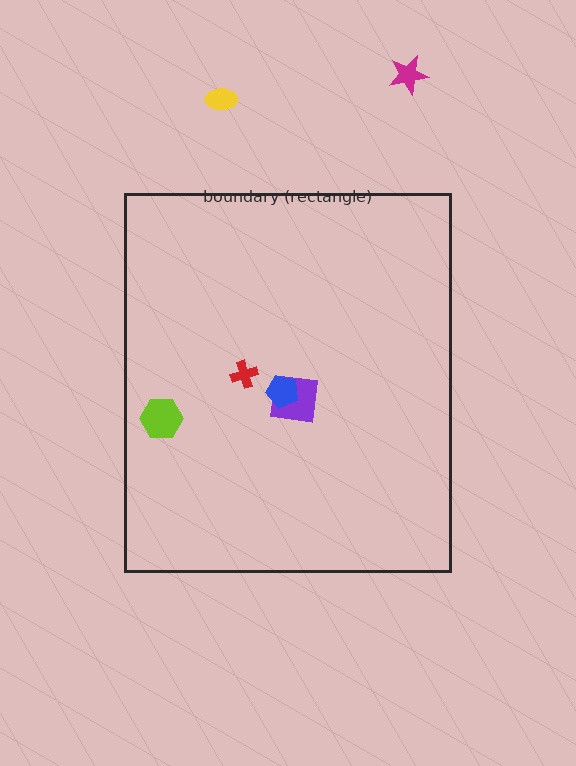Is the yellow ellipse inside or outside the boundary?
Outside.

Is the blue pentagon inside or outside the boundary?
Inside.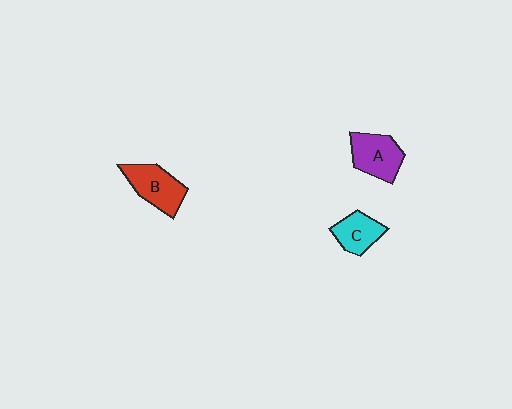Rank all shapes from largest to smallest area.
From largest to smallest: B (red), A (purple), C (cyan).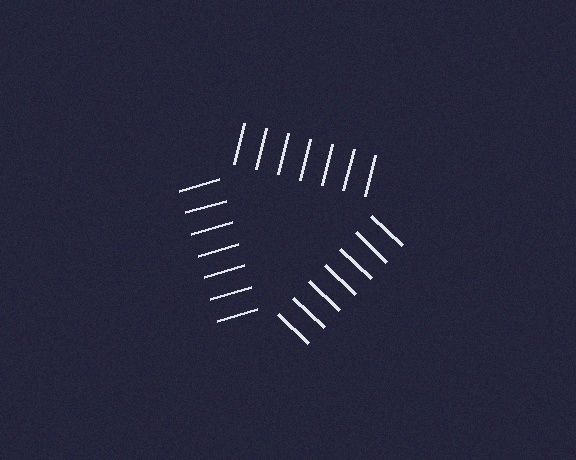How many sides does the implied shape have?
3 sides — the line-ends trace a triangle.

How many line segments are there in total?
21 — 7 along each of the 3 edges.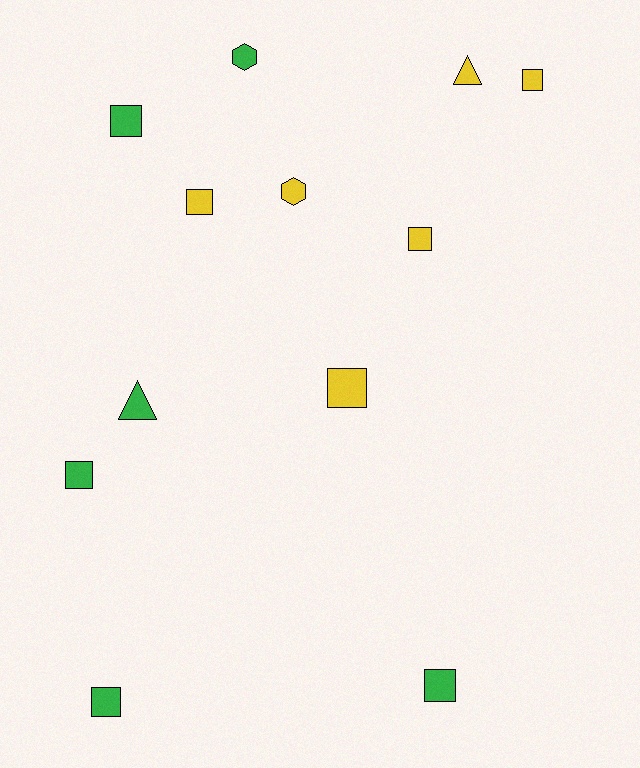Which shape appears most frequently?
Square, with 8 objects.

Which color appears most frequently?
Green, with 6 objects.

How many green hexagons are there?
There is 1 green hexagon.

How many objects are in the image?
There are 12 objects.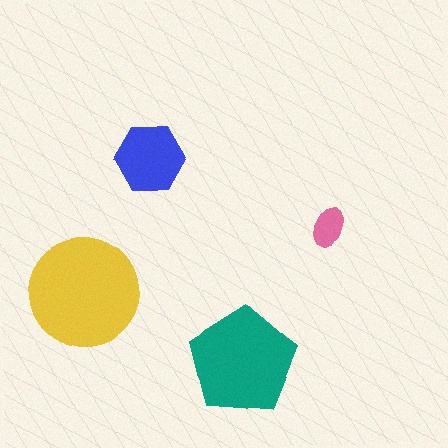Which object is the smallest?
The pink ellipse.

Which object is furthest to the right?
The pink ellipse is rightmost.